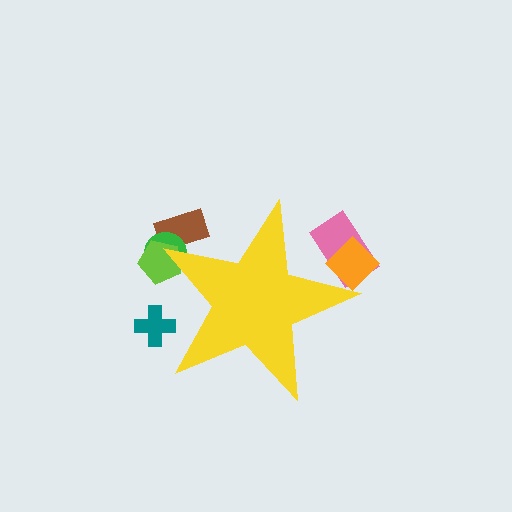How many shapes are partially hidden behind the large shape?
6 shapes are partially hidden.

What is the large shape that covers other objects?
A yellow star.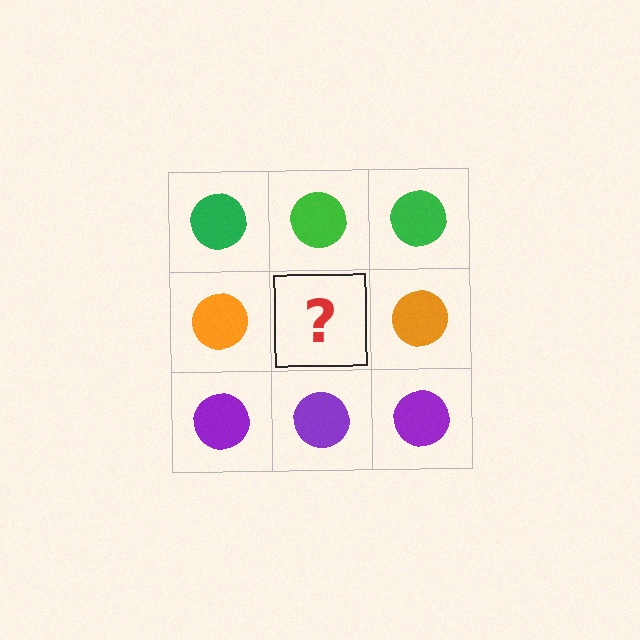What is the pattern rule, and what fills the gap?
The rule is that each row has a consistent color. The gap should be filled with an orange circle.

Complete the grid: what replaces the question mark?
The question mark should be replaced with an orange circle.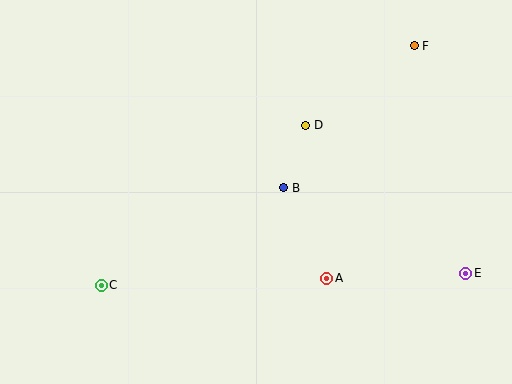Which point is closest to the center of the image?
Point B at (284, 188) is closest to the center.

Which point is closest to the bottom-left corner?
Point C is closest to the bottom-left corner.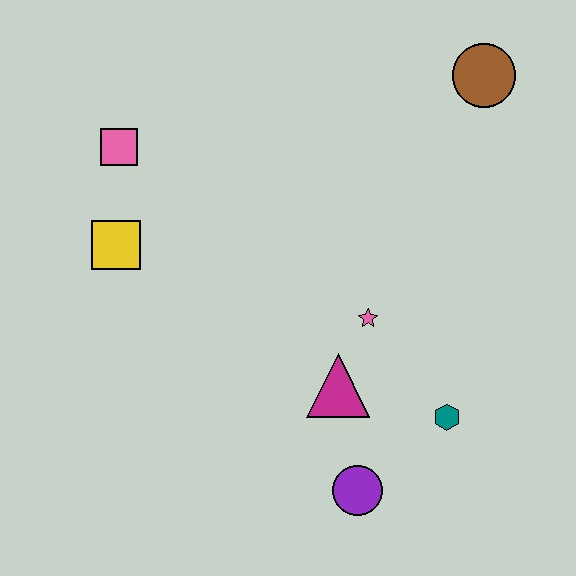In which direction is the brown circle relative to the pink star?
The brown circle is above the pink star.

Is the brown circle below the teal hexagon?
No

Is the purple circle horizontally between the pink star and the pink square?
Yes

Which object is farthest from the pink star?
The pink square is farthest from the pink star.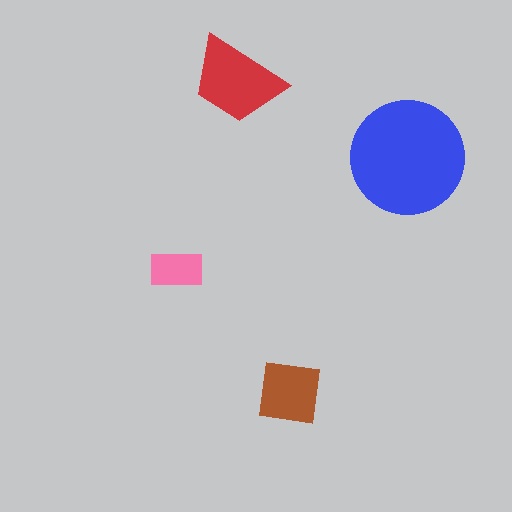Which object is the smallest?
The pink rectangle.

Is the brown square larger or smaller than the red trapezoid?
Smaller.